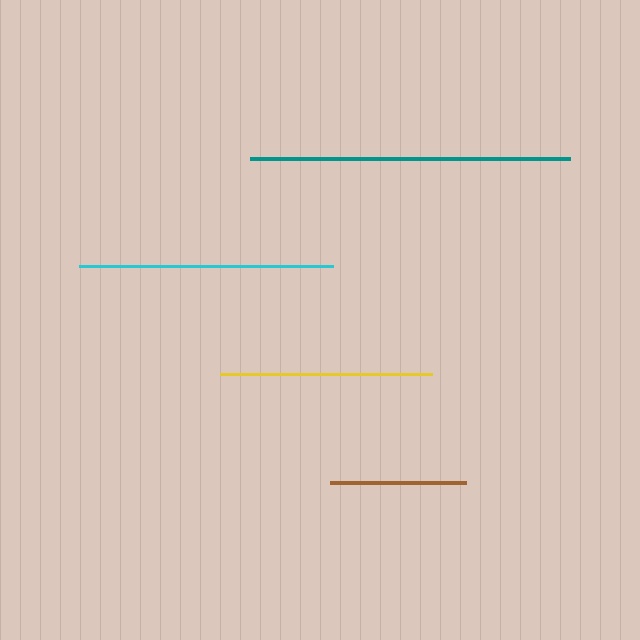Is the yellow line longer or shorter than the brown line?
The yellow line is longer than the brown line.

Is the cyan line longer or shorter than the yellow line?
The cyan line is longer than the yellow line.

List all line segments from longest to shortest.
From longest to shortest: teal, cyan, yellow, brown.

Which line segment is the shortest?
The brown line is the shortest at approximately 136 pixels.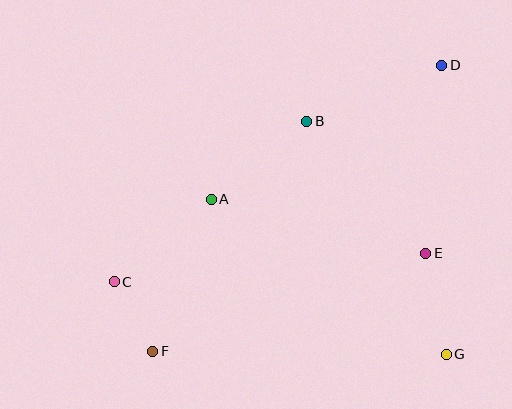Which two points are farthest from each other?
Points D and F are farthest from each other.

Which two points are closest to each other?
Points C and F are closest to each other.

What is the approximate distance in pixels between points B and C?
The distance between B and C is approximately 251 pixels.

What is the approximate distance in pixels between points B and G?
The distance between B and G is approximately 272 pixels.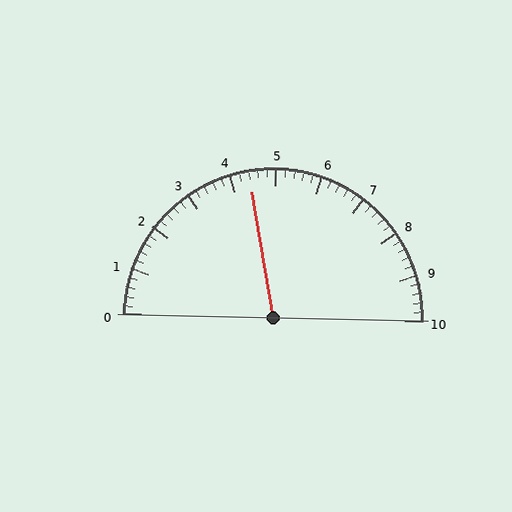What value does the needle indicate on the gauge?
The needle indicates approximately 4.4.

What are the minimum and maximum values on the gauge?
The gauge ranges from 0 to 10.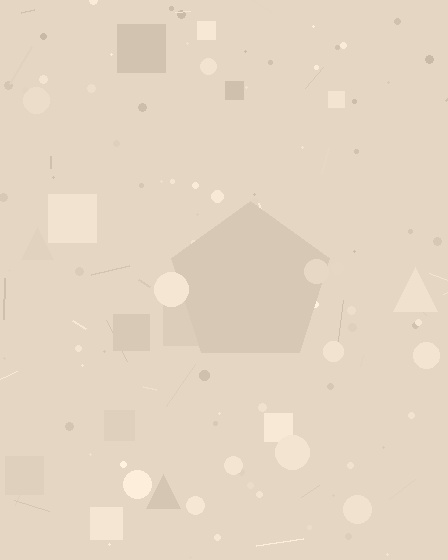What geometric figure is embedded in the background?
A pentagon is embedded in the background.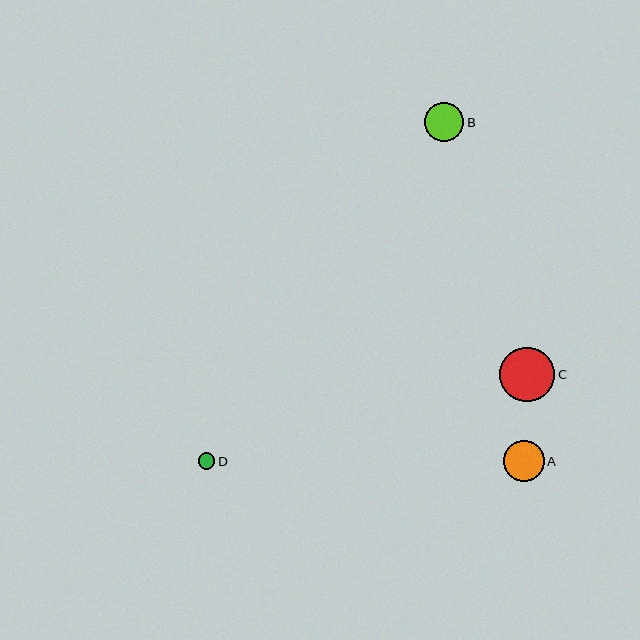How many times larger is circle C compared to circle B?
Circle C is approximately 1.4 times the size of circle B.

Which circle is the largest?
Circle C is the largest with a size of approximately 55 pixels.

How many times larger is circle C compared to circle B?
Circle C is approximately 1.4 times the size of circle B.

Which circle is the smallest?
Circle D is the smallest with a size of approximately 17 pixels.